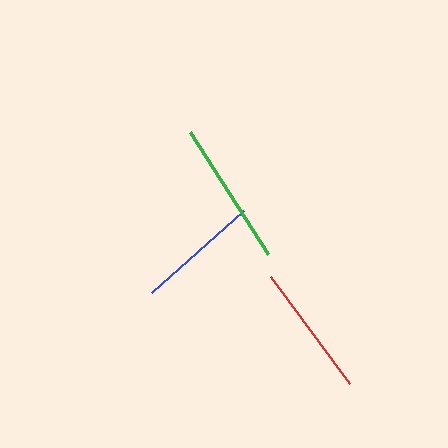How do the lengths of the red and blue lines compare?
The red and blue lines are approximately the same length.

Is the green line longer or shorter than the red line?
The green line is longer than the red line.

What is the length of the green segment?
The green segment is approximately 146 pixels long.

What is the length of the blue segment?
The blue segment is approximately 124 pixels long.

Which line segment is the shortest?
The blue line is the shortest at approximately 124 pixels.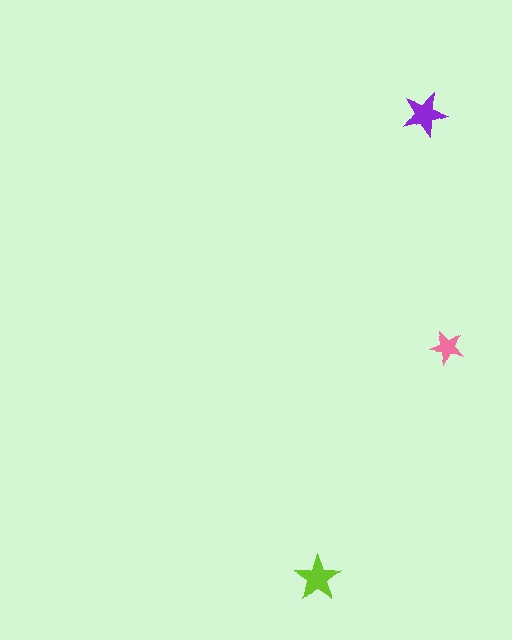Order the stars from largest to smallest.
the lime one, the purple one, the pink one.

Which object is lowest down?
The lime star is bottommost.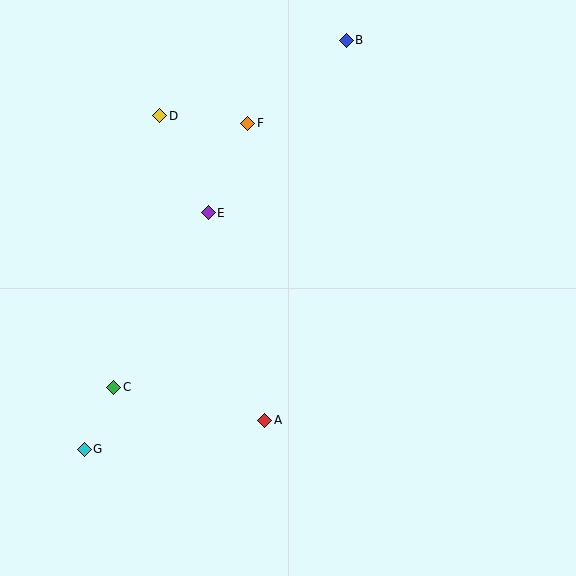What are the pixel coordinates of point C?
Point C is at (114, 387).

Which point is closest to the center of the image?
Point E at (208, 213) is closest to the center.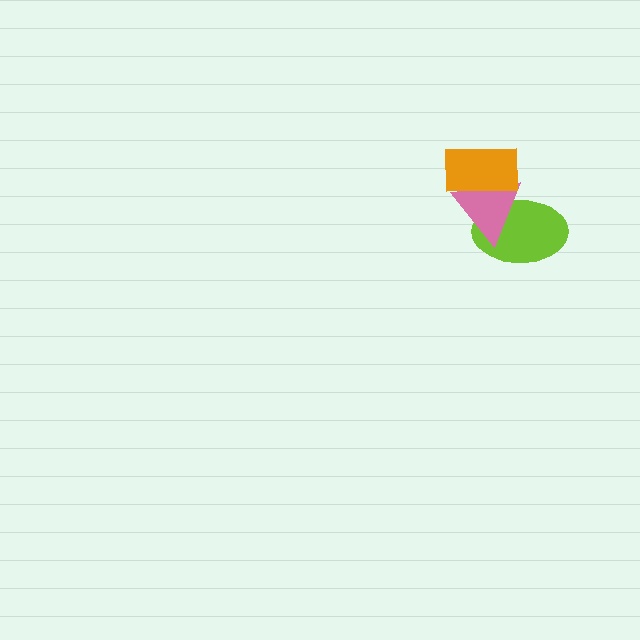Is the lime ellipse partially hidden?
Yes, it is partially covered by another shape.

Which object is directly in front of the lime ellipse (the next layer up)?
The pink triangle is directly in front of the lime ellipse.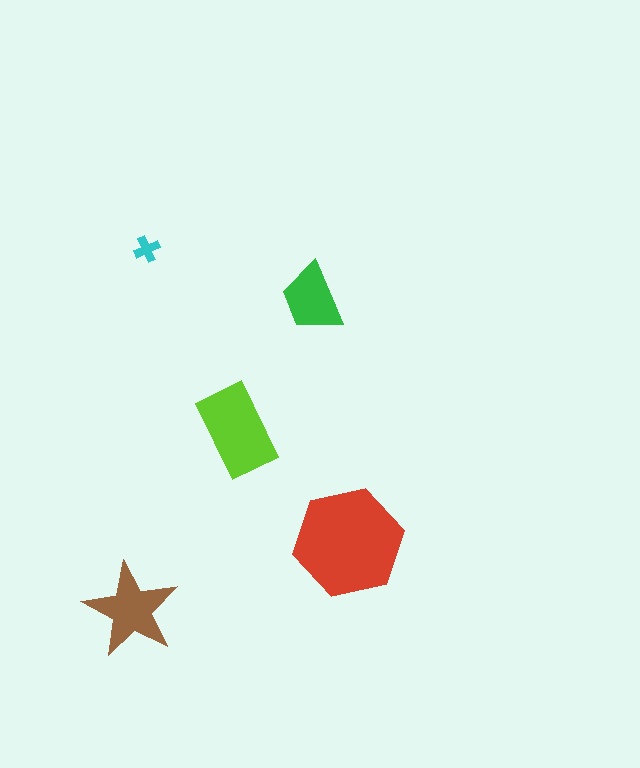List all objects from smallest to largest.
The cyan cross, the green trapezoid, the brown star, the lime rectangle, the red hexagon.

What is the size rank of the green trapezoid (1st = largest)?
4th.